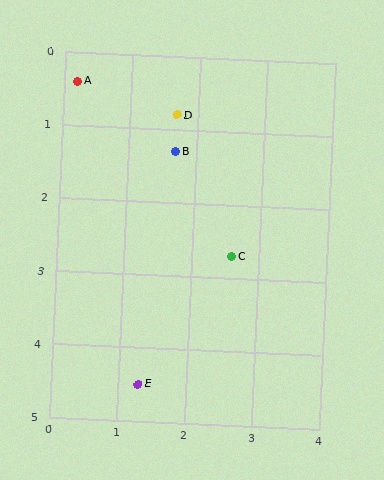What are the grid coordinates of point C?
Point C is at approximately (2.6, 2.7).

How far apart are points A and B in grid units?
Points A and B are about 1.7 grid units apart.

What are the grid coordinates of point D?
Point D is at approximately (1.7, 0.8).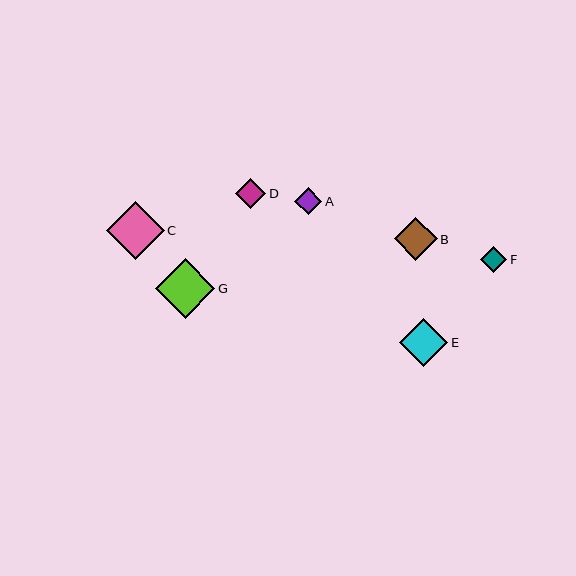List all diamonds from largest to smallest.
From largest to smallest: G, C, E, B, D, A, F.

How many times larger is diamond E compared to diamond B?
Diamond E is approximately 1.1 times the size of diamond B.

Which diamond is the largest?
Diamond G is the largest with a size of approximately 60 pixels.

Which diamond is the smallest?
Diamond F is the smallest with a size of approximately 26 pixels.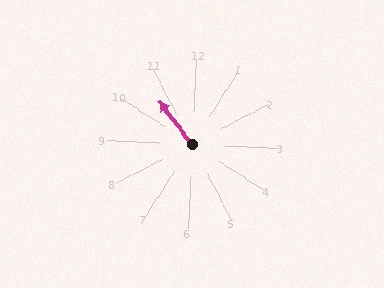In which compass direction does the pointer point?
Northwest.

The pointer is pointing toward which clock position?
Roughly 11 o'clock.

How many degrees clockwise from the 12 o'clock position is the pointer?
Approximately 321 degrees.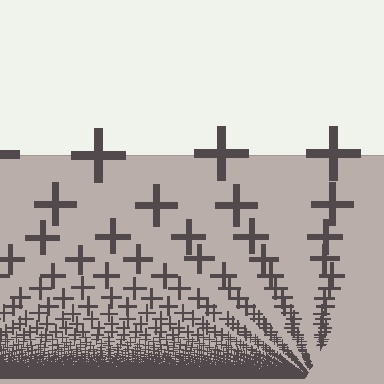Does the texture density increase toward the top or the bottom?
Density increases toward the bottom.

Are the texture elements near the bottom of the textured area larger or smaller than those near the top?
Smaller. The gradient is inverted — elements near the bottom are smaller and denser.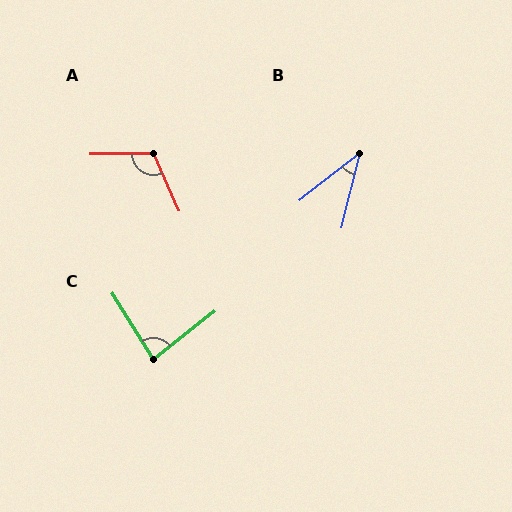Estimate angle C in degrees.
Approximately 83 degrees.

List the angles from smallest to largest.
B (38°), C (83°), A (113°).